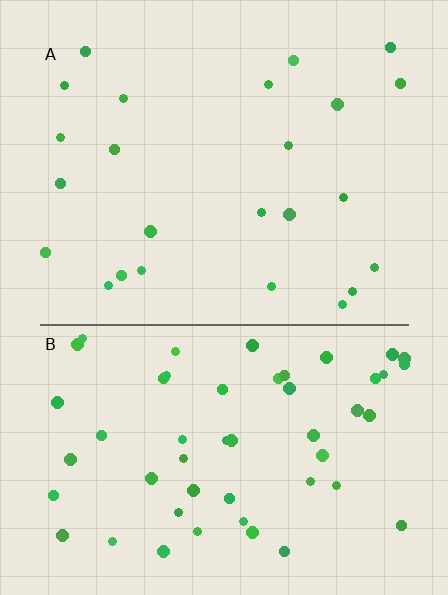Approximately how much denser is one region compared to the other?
Approximately 2.2× — region B over region A.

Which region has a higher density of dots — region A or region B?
B (the bottom).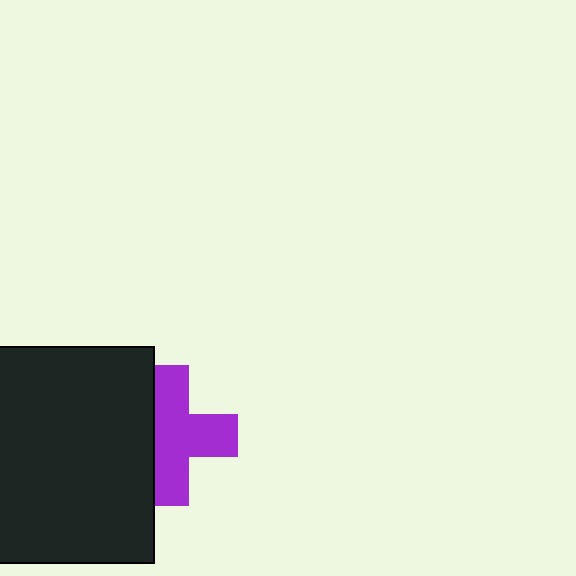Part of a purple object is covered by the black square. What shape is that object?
It is a cross.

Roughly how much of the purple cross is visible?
Most of it is visible (roughly 66%).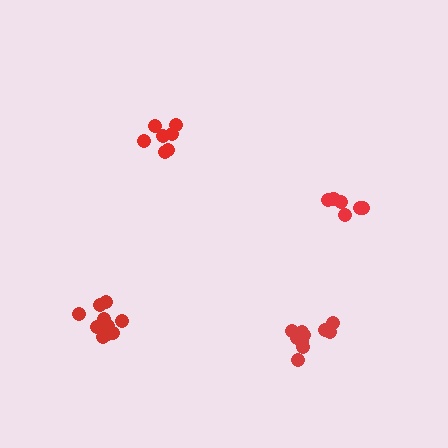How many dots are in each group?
Group 1: 10 dots, Group 2: 7 dots, Group 3: 11 dots, Group 4: 6 dots (34 total).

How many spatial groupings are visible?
There are 4 spatial groupings.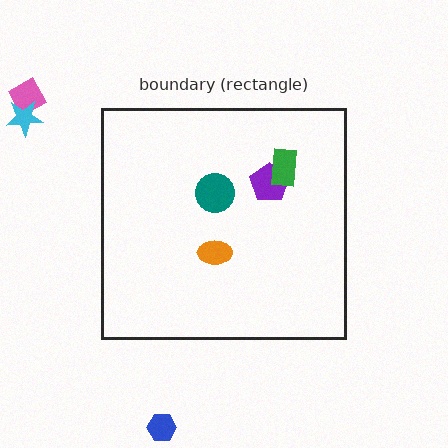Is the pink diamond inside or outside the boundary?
Outside.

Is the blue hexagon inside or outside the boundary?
Outside.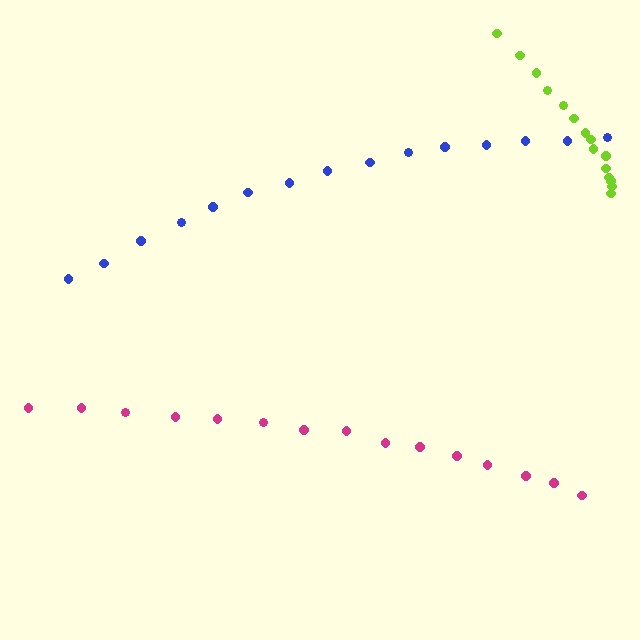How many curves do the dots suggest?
There are 3 distinct paths.